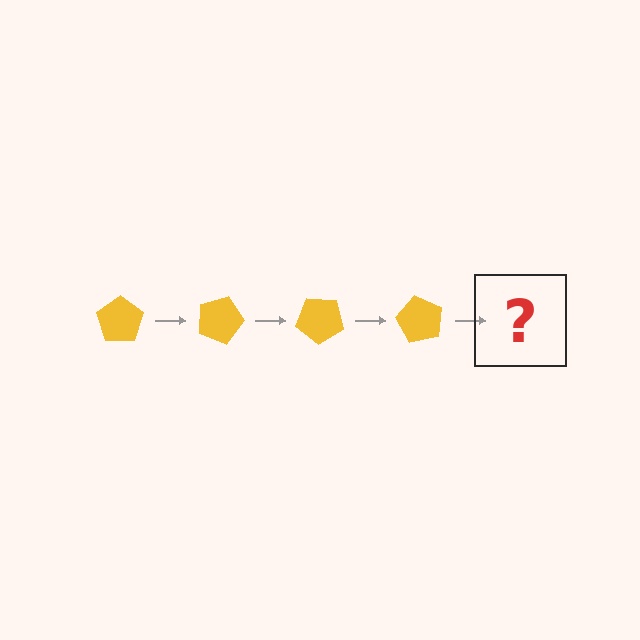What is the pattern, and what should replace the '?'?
The pattern is that the pentagon rotates 20 degrees each step. The '?' should be a yellow pentagon rotated 80 degrees.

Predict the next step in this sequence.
The next step is a yellow pentagon rotated 80 degrees.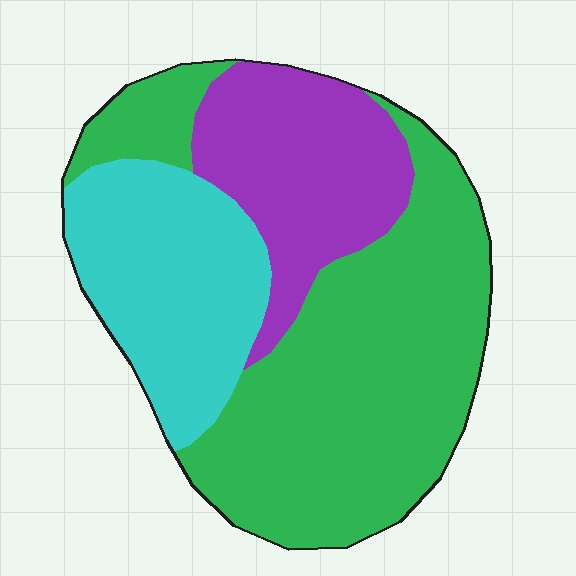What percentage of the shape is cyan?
Cyan covers about 25% of the shape.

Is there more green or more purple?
Green.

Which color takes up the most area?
Green, at roughly 50%.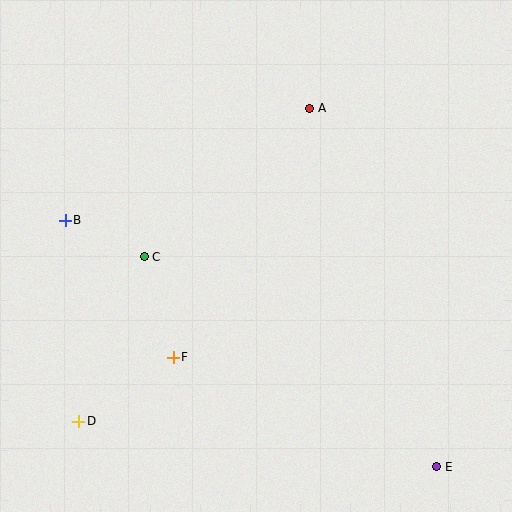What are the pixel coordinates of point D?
Point D is at (79, 421).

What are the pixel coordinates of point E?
Point E is at (437, 467).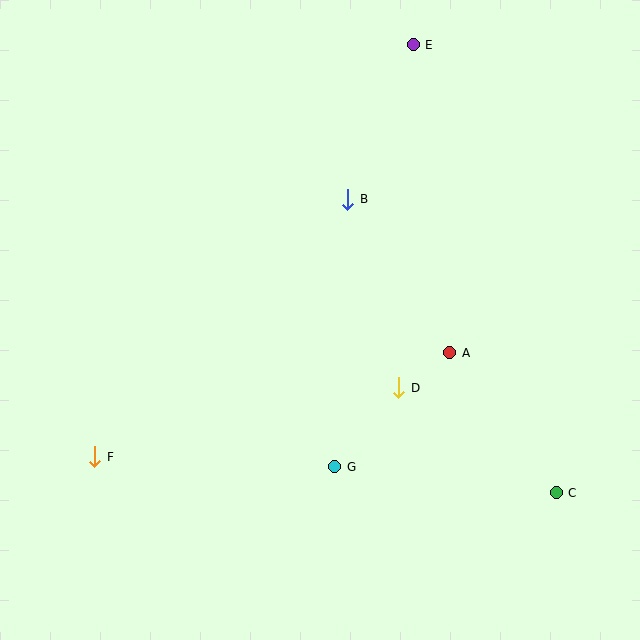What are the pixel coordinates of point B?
Point B is at (348, 199).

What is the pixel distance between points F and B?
The distance between F and B is 361 pixels.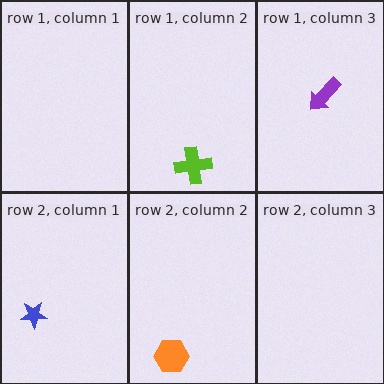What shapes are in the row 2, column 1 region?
The blue star.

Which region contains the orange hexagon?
The row 2, column 2 region.